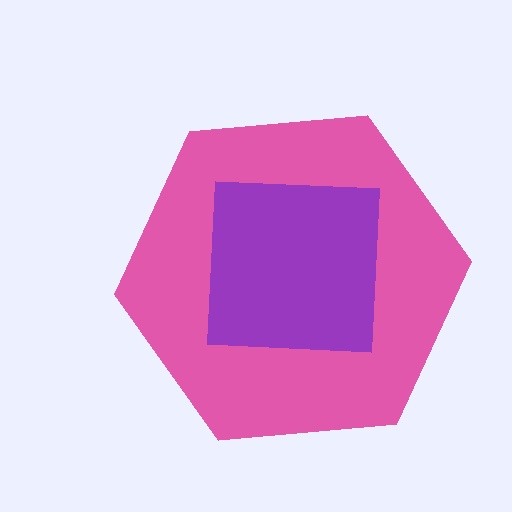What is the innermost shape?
The purple square.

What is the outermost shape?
The pink hexagon.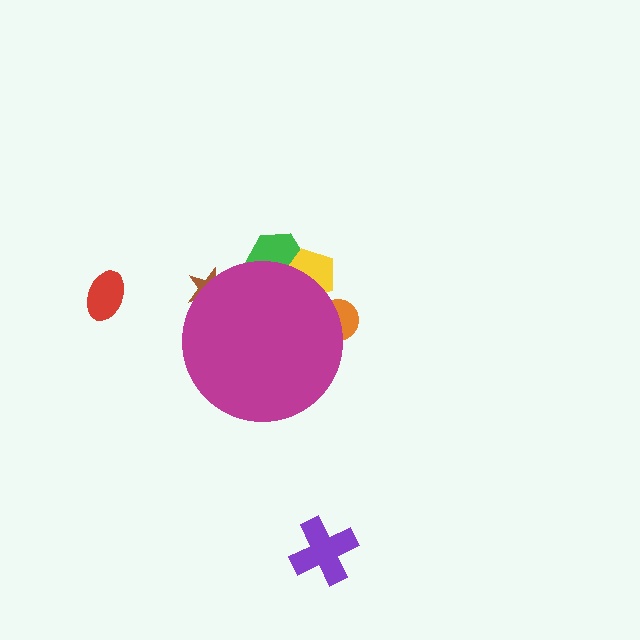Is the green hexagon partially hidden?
Yes, the green hexagon is partially hidden behind the magenta circle.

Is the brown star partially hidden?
Yes, the brown star is partially hidden behind the magenta circle.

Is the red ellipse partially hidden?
No, the red ellipse is fully visible.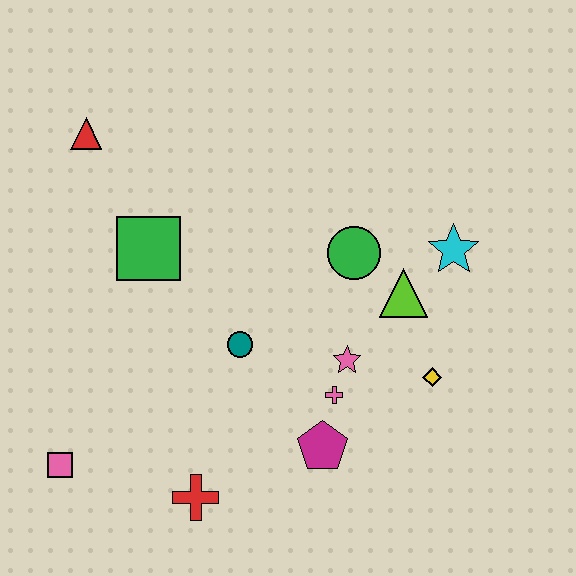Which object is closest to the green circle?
The lime triangle is closest to the green circle.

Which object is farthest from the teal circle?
The red triangle is farthest from the teal circle.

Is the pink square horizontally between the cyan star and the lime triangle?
No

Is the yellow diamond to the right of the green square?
Yes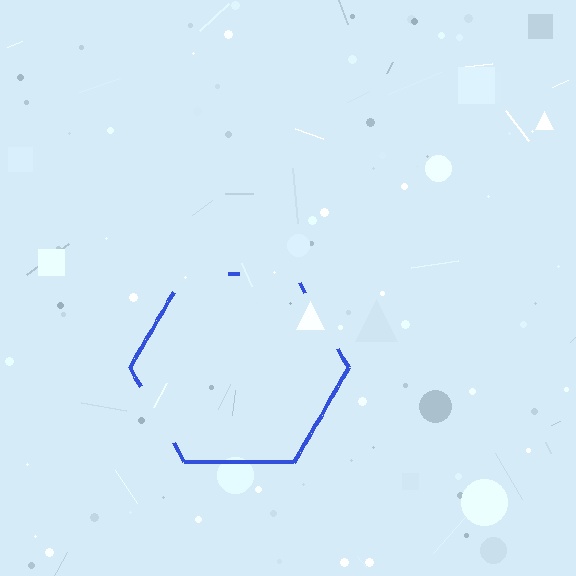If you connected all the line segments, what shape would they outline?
They would outline a hexagon.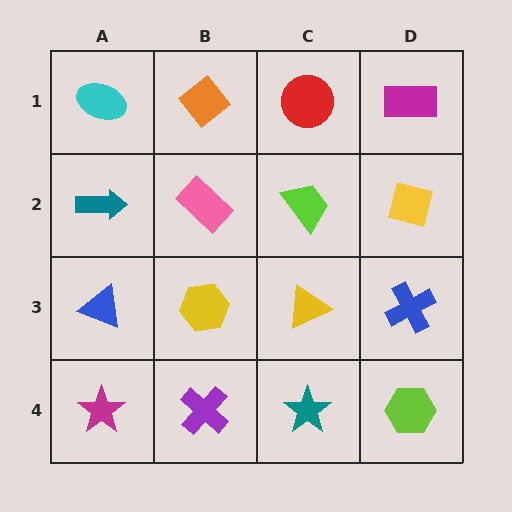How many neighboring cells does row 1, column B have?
3.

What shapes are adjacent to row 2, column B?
An orange diamond (row 1, column B), a yellow hexagon (row 3, column B), a teal arrow (row 2, column A), a lime trapezoid (row 2, column C).